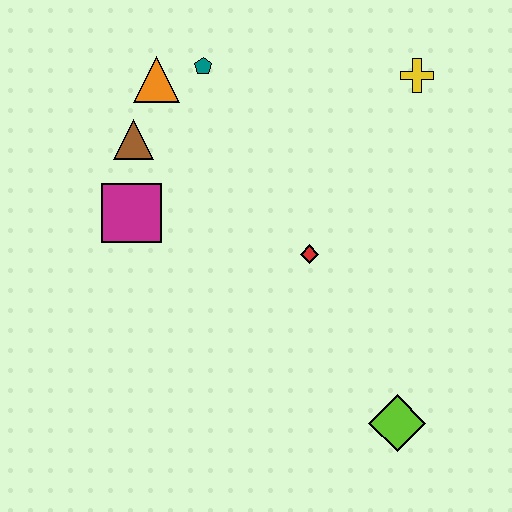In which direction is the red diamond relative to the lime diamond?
The red diamond is above the lime diamond.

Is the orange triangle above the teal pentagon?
No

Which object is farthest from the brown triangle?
The lime diamond is farthest from the brown triangle.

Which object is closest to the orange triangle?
The teal pentagon is closest to the orange triangle.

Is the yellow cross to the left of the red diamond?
No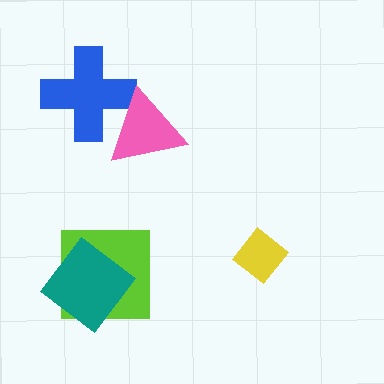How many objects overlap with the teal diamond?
1 object overlaps with the teal diamond.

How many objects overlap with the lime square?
1 object overlaps with the lime square.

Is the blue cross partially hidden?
Yes, it is partially covered by another shape.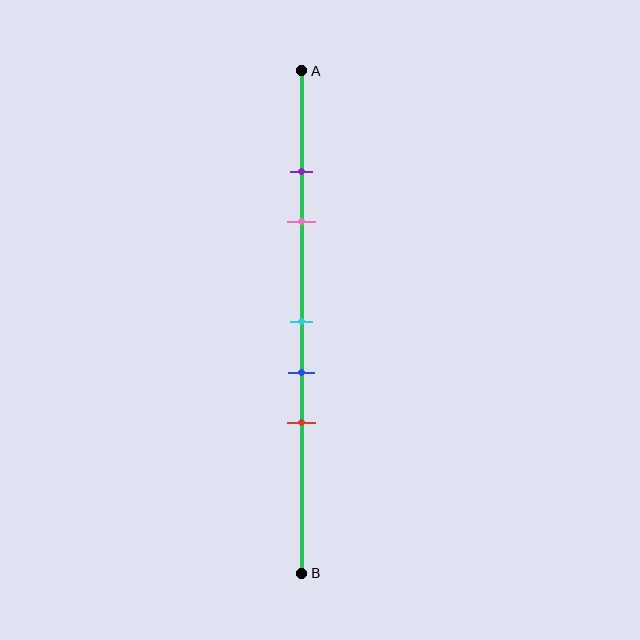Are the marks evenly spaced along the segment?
No, the marks are not evenly spaced.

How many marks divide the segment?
There are 5 marks dividing the segment.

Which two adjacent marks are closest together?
The purple and pink marks are the closest adjacent pair.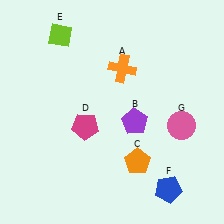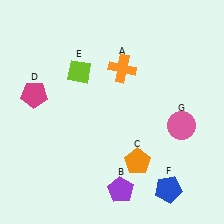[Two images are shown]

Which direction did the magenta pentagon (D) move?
The magenta pentagon (D) moved left.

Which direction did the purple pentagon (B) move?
The purple pentagon (B) moved down.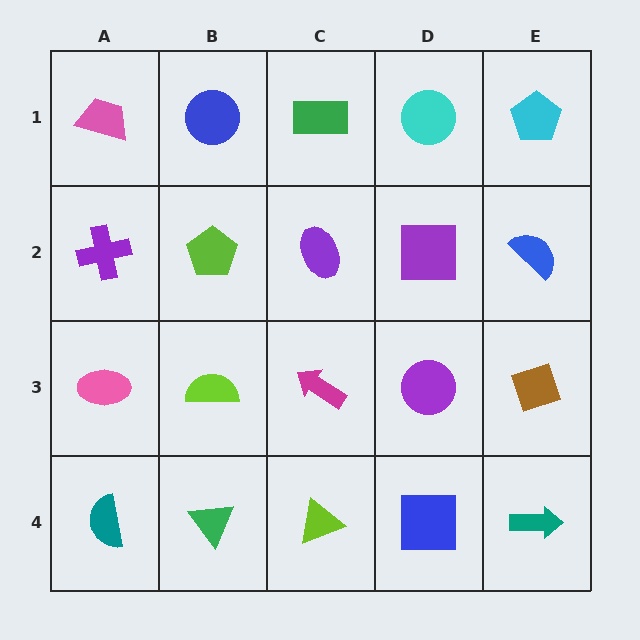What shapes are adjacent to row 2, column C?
A green rectangle (row 1, column C), a magenta arrow (row 3, column C), a lime pentagon (row 2, column B), a purple square (row 2, column D).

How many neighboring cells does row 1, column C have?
3.